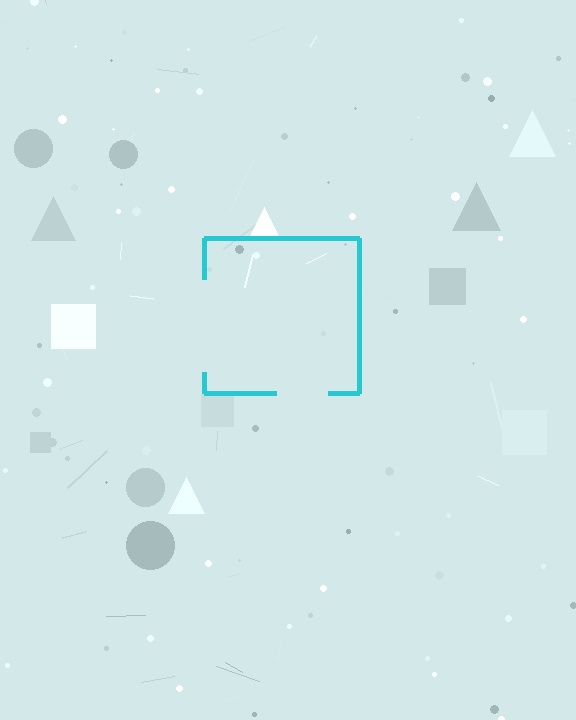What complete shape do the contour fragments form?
The contour fragments form a square.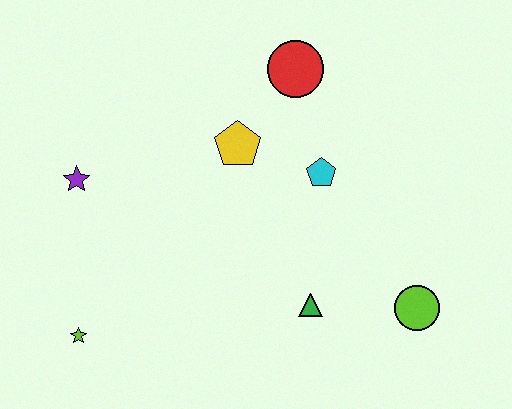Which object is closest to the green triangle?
The lime circle is closest to the green triangle.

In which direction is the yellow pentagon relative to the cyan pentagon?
The yellow pentagon is to the left of the cyan pentagon.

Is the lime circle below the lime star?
No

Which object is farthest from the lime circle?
The purple star is farthest from the lime circle.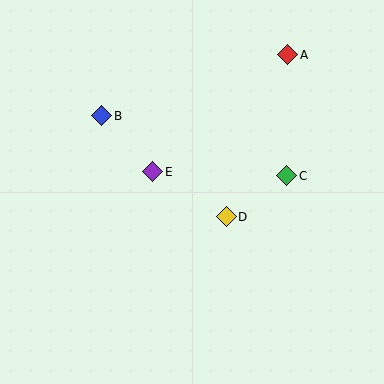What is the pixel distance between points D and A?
The distance between D and A is 174 pixels.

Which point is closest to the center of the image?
Point D at (226, 217) is closest to the center.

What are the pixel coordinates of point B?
Point B is at (102, 116).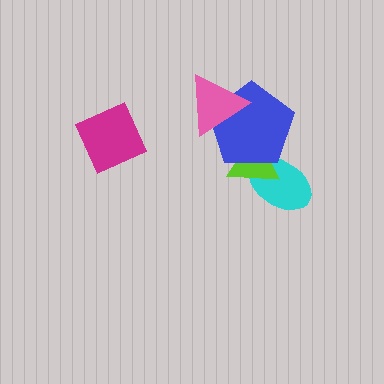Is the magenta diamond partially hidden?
No, no other shape covers it.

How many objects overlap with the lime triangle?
2 objects overlap with the lime triangle.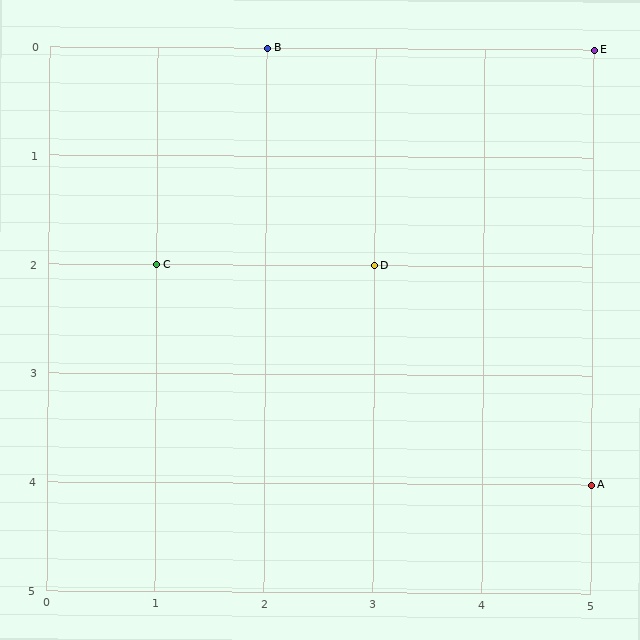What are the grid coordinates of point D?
Point D is at grid coordinates (3, 2).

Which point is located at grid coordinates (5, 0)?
Point E is at (5, 0).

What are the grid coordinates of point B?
Point B is at grid coordinates (2, 0).